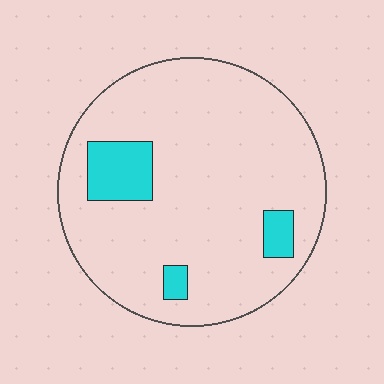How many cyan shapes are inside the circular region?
3.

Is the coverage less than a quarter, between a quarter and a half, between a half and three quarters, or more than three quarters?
Less than a quarter.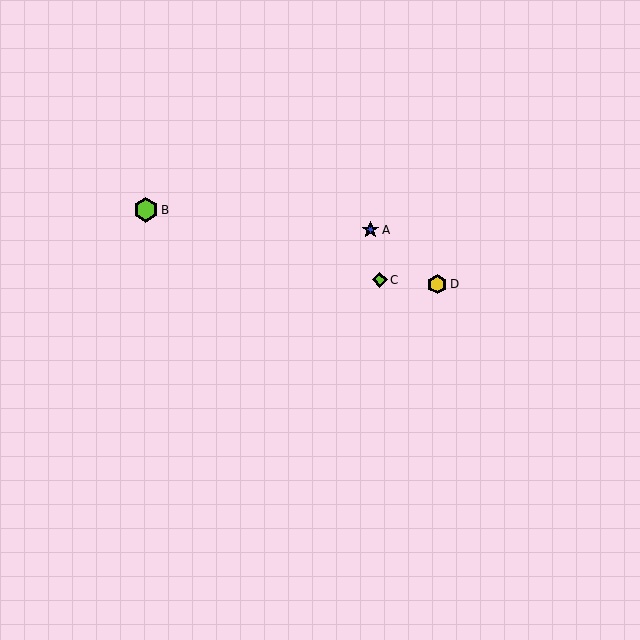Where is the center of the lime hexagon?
The center of the lime hexagon is at (146, 210).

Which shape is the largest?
The lime hexagon (labeled B) is the largest.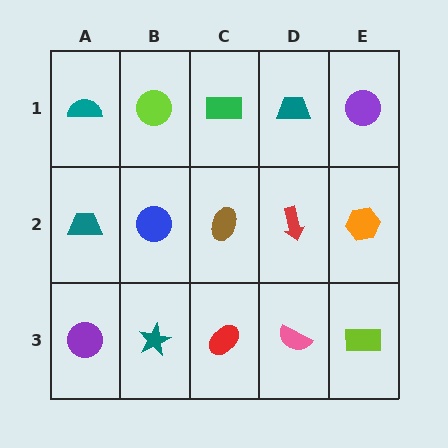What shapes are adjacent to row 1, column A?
A teal trapezoid (row 2, column A), a lime circle (row 1, column B).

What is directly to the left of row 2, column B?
A teal trapezoid.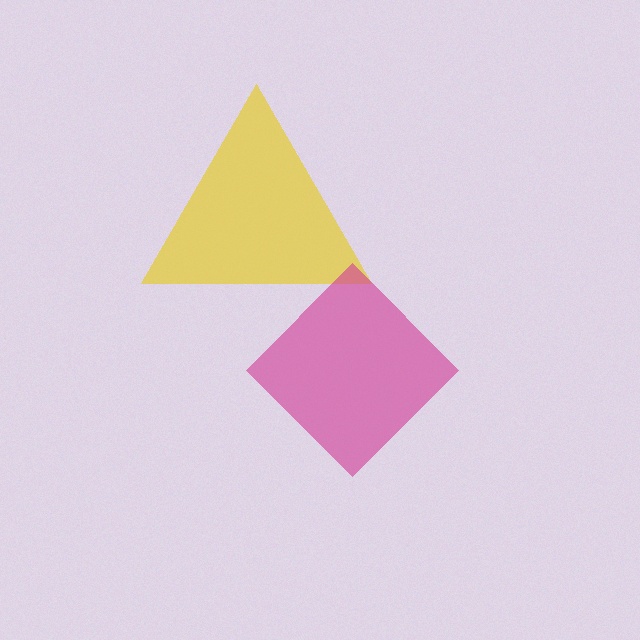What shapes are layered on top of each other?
The layered shapes are: a yellow triangle, a magenta diamond.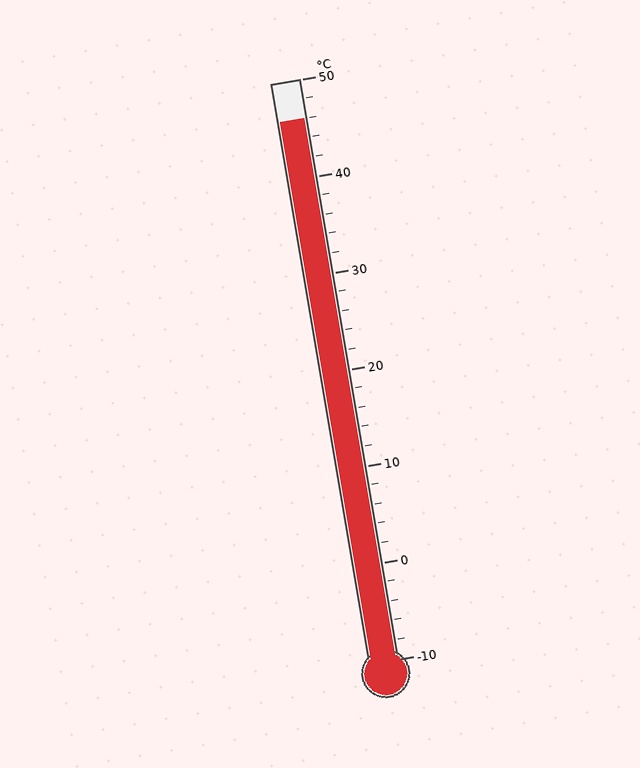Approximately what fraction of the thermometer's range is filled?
The thermometer is filled to approximately 95% of its range.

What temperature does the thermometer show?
The thermometer shows approximately 46°C.